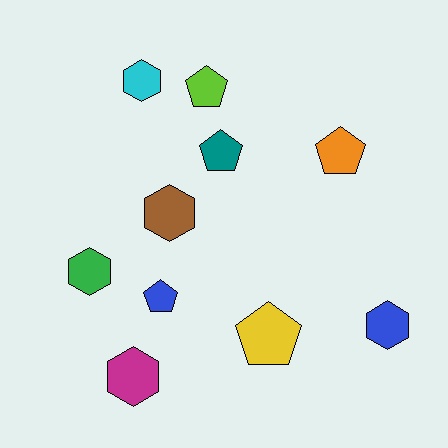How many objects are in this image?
There are 10 objects.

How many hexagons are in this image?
There are 5 hexagons.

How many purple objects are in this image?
There are no purple objects.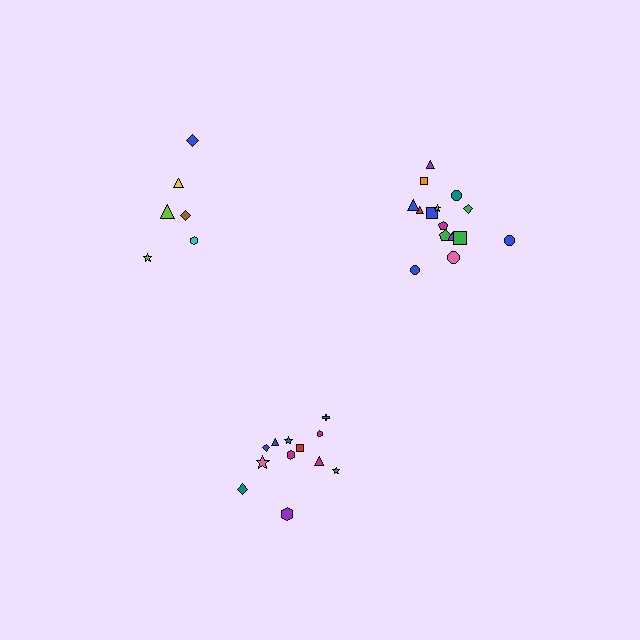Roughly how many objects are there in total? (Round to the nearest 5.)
Roughly 35 objects in total.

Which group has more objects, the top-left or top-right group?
The top-right group.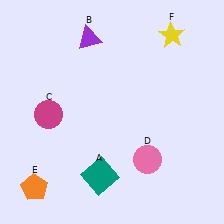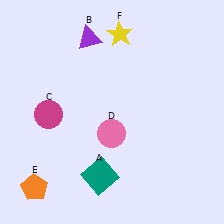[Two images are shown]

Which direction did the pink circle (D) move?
The pink circle (D) moved left.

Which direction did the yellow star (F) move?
The yellow star (F) moved left.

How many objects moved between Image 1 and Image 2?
2 objects moved between the two images.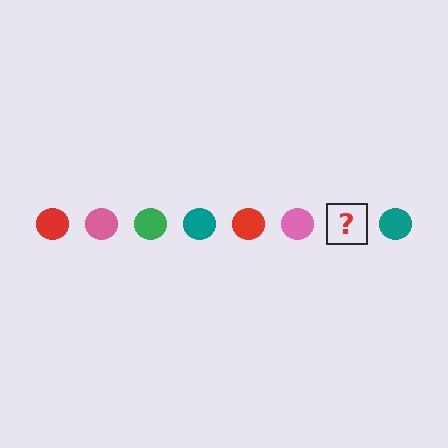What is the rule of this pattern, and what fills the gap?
The rule is that the pattern cycles through red, pink, green, teal circles. The gap should be filled with a green circle.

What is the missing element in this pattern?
The missing element is a green circle.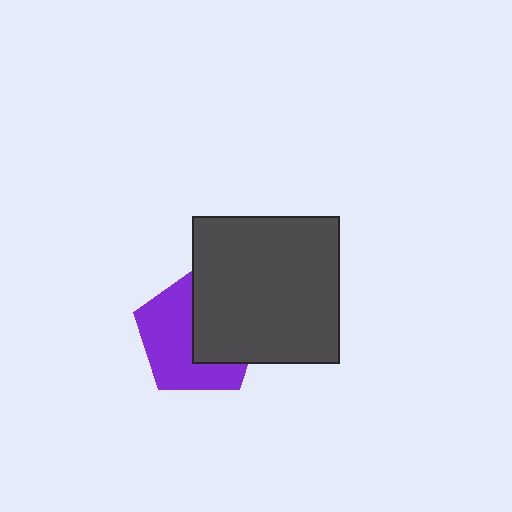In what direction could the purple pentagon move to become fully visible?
The purple pentagon could move left. That would shift it out from behind the dark gray square entirely.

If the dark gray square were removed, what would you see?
You would see the complete purple pentagon.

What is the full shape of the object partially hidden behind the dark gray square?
The partially hidden object is a purple pentagon.